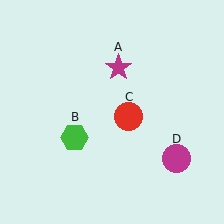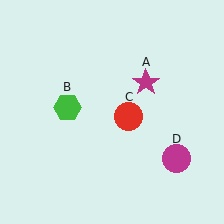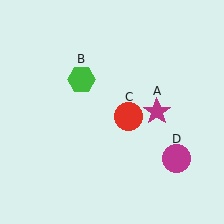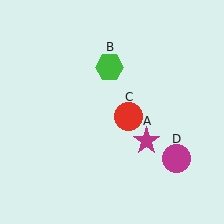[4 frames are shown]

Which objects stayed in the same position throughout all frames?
Red circle (object C) and magenta circle (object D) remained stationary.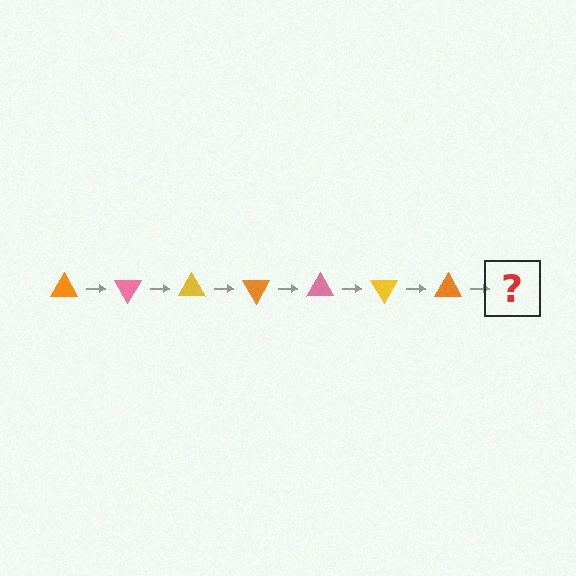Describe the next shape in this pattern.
It should be a pink triangle, rotated 420 degrees from the start.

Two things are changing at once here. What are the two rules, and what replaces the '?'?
The two rules are that it rotates 60 degrees each step and the color cycles through orange, pink, and yellow. The '?' should be a pink triangle, rotated 420 degrees from the start.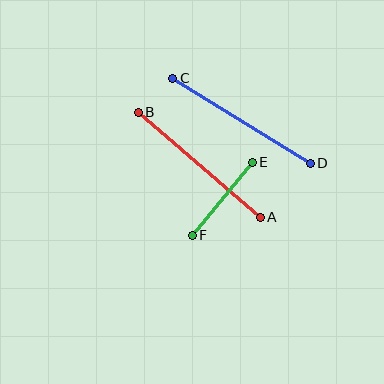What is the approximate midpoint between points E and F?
The midpoint is at approximately (222, 199) pixels.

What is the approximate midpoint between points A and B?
The midpoint is at approximately (199, 165) pixels.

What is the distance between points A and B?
The distance is approximately 161 pixels.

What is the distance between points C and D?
The distance is approximately 161 pixels.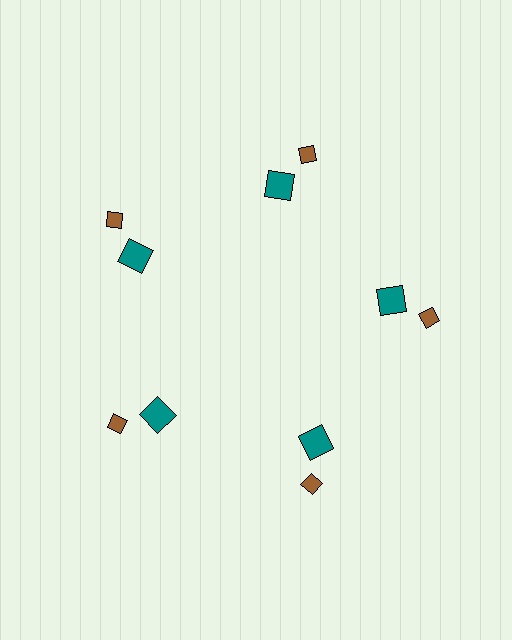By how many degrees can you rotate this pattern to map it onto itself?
The pattern maps onto itself every 72 degrees of rotation.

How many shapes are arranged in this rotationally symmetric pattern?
There are 10 shapes, arranged in 5 groups of 2.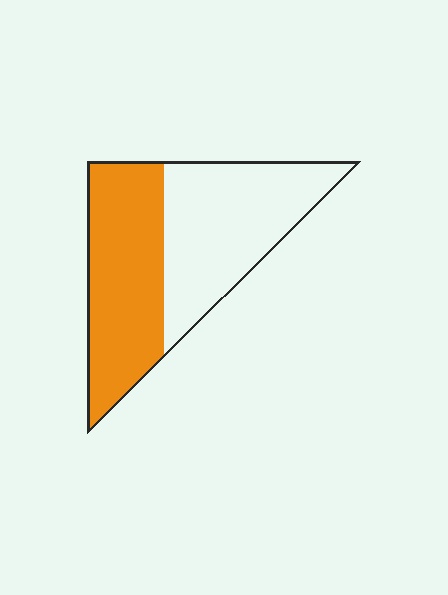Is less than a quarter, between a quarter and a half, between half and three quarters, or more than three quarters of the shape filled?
Between a quarter and a half.